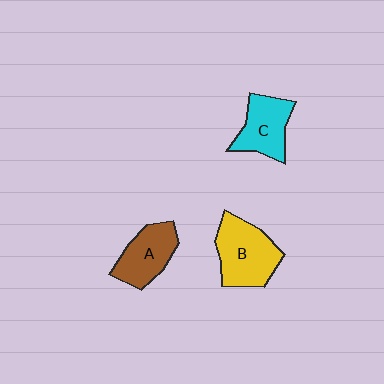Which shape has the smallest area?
Shape A (brown).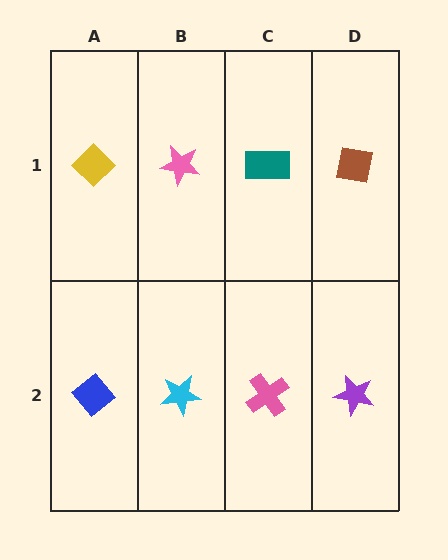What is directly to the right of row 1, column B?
A teal rectangle.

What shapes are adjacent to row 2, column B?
A pink star (row 1, column B), a blue diamond (row 2, column A), a pink cross (row 2, column C).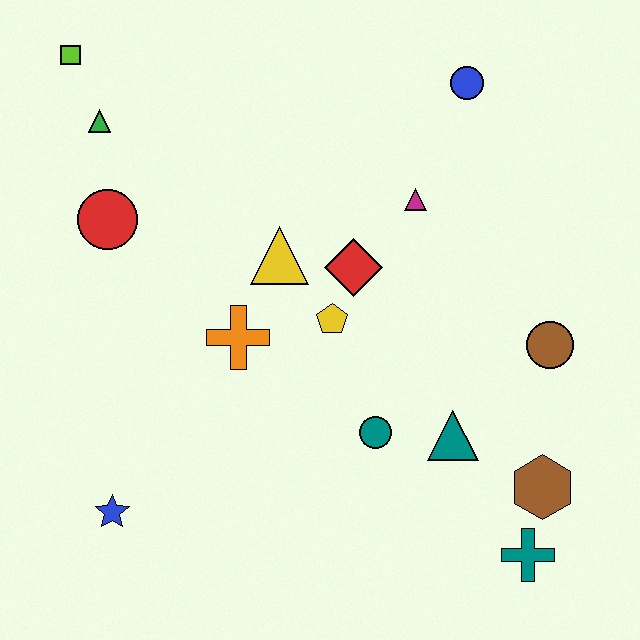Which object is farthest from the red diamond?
The lime square is farthest from the red diamond.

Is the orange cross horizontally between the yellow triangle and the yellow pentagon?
No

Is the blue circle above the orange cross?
Yes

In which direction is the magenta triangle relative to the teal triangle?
The magenta triangle is above the teal triangle.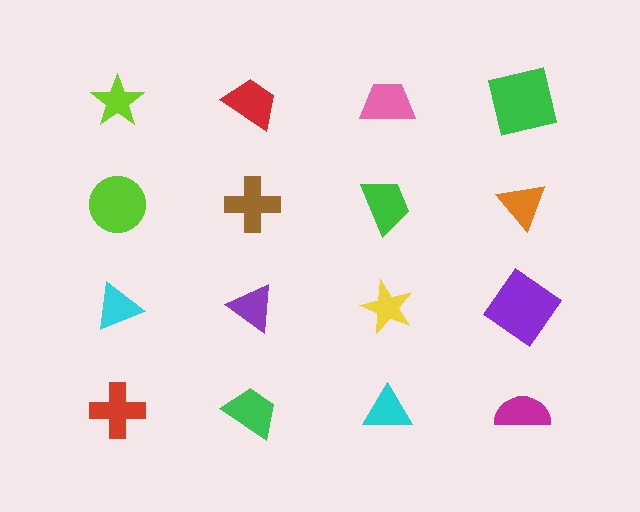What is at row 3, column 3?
A yellow star.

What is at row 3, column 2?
A purple triangle.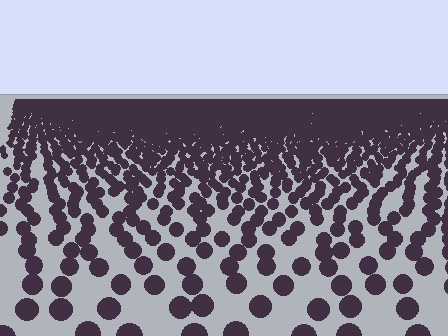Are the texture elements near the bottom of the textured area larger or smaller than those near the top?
Larger. Near the bottom, elements are closer to the viewer and appear at a bigger on-screen size.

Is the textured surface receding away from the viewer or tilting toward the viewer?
The surface is receding away from the viewer. Texture elements get smaller and denser toward the top.